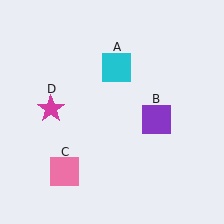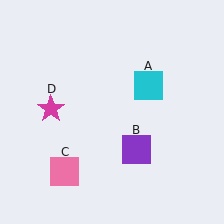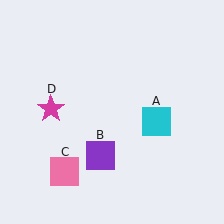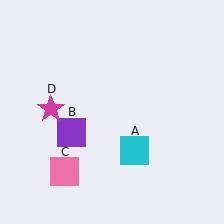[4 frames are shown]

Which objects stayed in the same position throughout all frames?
Pink square (object C) and magenta star (object D) remained stationary.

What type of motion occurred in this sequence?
The cyan square (object A), purple square (object B) rotated clockwise around the center of the scene.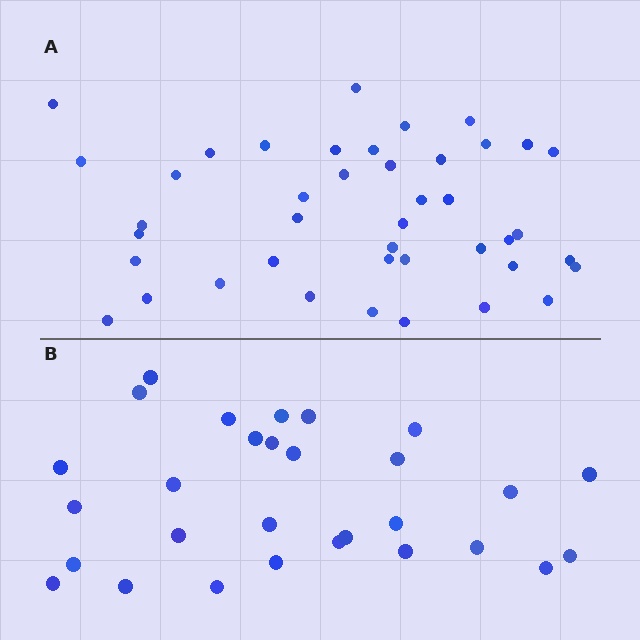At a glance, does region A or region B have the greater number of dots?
Region A (the top region) has more dots.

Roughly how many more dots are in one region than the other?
Region A has approximately 15 more dots than region B.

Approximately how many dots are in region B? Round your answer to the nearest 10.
About 30 dots. (The exact count is 29, which rounds to 30.)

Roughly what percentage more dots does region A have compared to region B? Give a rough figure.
About 45% more.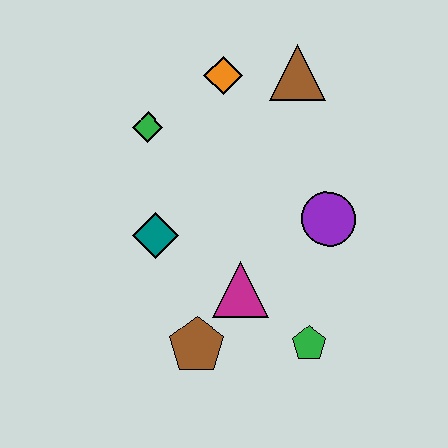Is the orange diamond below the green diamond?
No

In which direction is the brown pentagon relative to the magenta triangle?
The brown pentagon is below the magenta triangle.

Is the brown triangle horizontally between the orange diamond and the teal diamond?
No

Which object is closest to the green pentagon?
The magenta triangle is closest to the green pentagon.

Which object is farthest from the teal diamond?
The brown triangle is farthest from the teal diamond.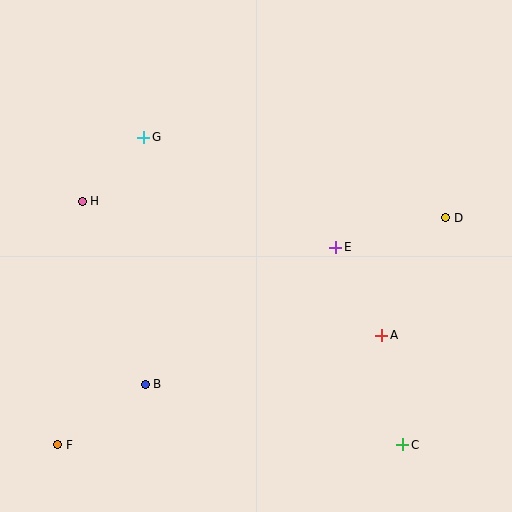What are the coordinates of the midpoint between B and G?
The midpoint between B and G is at (145, 261).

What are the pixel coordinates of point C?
Point C is at (403, 445).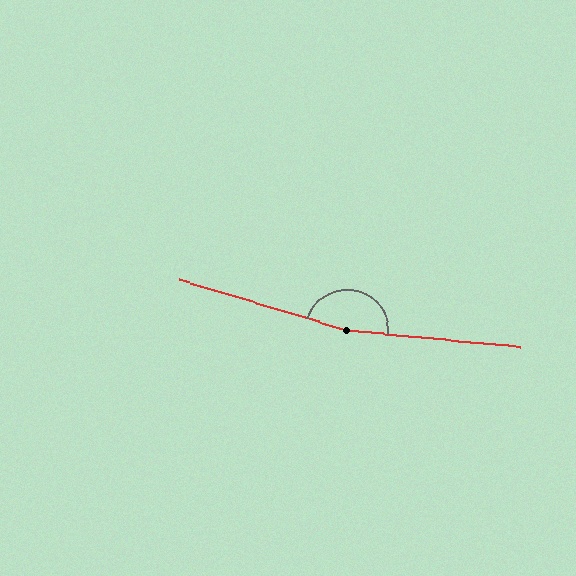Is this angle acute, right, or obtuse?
It is obtuse.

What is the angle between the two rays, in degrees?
Approximately 168 degrees.